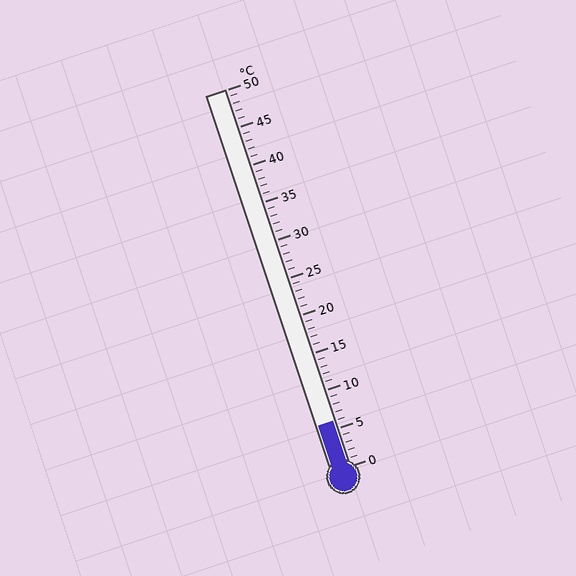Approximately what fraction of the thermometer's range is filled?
The thermometer is filled to approximately 10% of its range.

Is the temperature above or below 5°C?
The temperature is above 5°C.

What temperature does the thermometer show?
The thermometer shows approximately 6°C.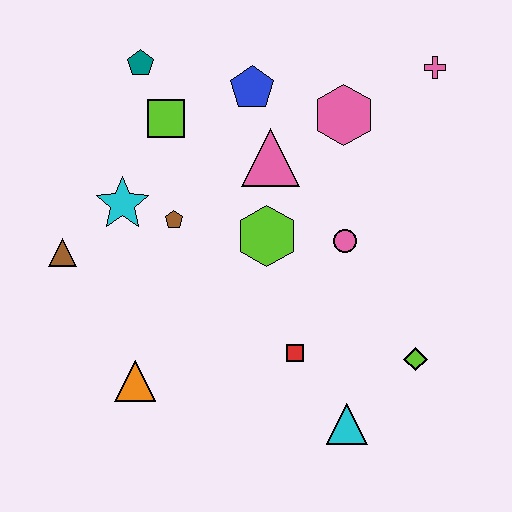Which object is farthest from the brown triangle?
The pink cross is farthest from the brown triangle.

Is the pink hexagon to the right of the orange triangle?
Yes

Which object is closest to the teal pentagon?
The lime square is closest to the teal pentagon.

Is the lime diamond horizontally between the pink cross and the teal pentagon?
Yes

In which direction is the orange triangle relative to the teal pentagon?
The orange triangle is below the teal pentagon.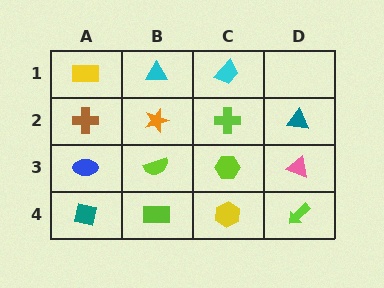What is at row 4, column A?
A teal square.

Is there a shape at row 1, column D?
No, that cell is empty.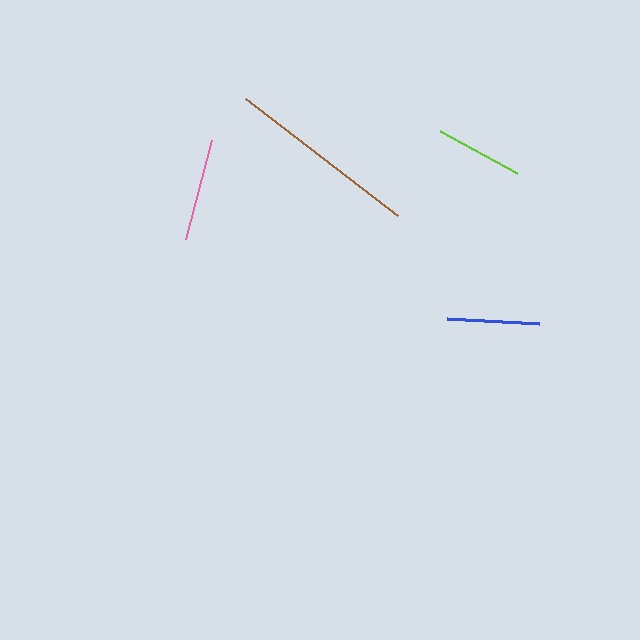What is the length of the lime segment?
The lime segment is approximately 87 pixels long.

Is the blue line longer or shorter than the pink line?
The pink line is longer than the blue line.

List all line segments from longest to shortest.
From longest to shortest: brown, pink, blue, lime.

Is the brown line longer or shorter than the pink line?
The brown line is longer than the pink line.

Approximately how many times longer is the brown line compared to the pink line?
The brown line is approximately 1.9 times the length of the pink line.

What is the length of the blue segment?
The blue segment is approximately 92 pixels long.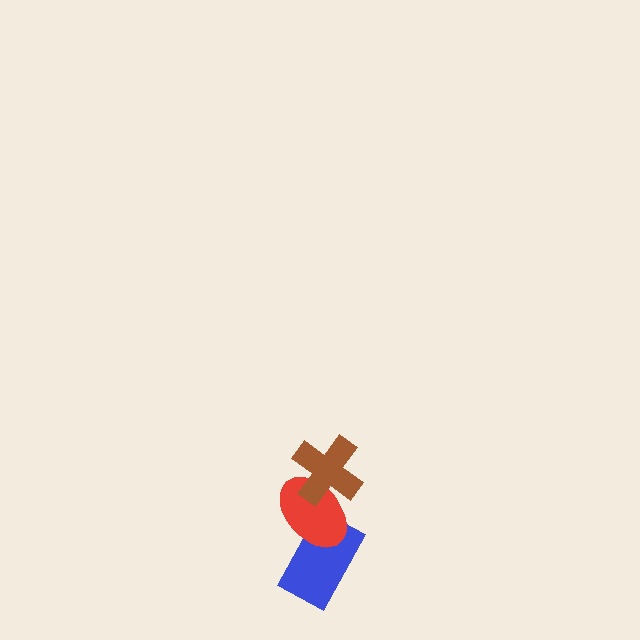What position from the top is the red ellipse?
The red ellipse is 2nd from the top.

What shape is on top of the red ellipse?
The brown cross is on top of the red ellipse.